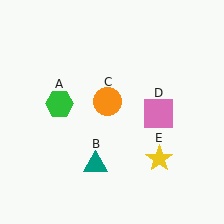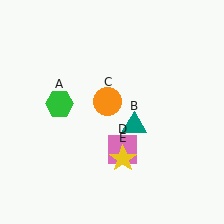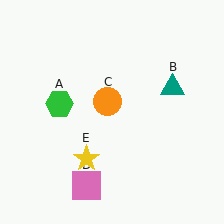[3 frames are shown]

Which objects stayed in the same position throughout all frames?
Green hexagon (object A) and orange circle (object C) remained stationary.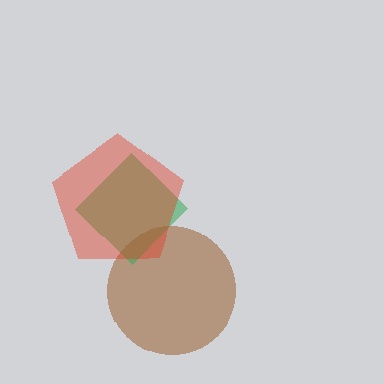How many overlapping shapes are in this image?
There are 3 overlapping shapes in the image.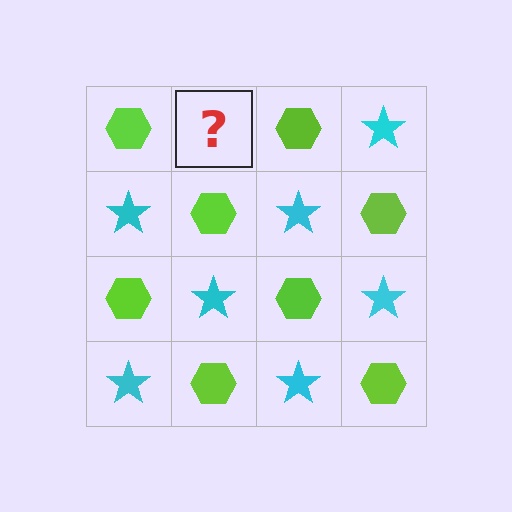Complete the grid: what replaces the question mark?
The question mark should be replaced with a cyan star.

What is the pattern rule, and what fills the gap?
The rule is that it alternates lime hexagon and cyan star in a checkerboard pattern. The gap should be filled with a cyan star.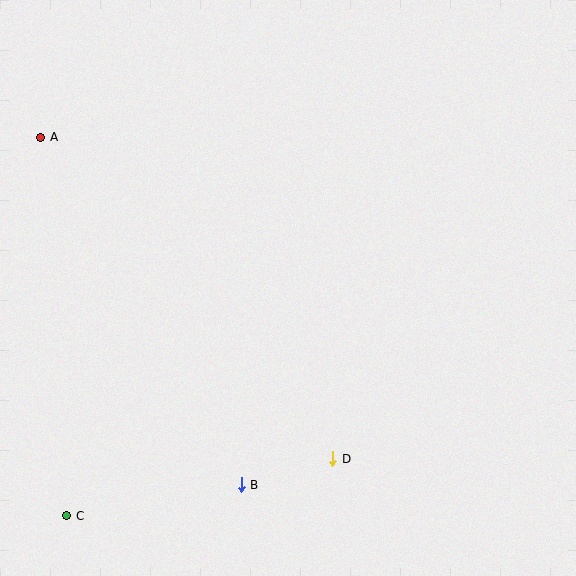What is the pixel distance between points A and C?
The distance between A and C is 379 pixels.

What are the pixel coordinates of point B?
Point B is at (241, 485).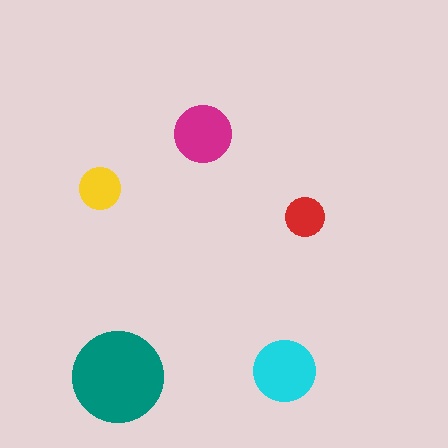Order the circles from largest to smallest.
the teal one, the cyan one, the magenta one, the yellow one, the red one.